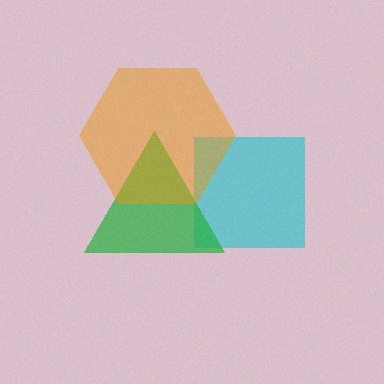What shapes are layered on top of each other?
The layered shapes are: a cyan square, a green triangle, an orange hexagon.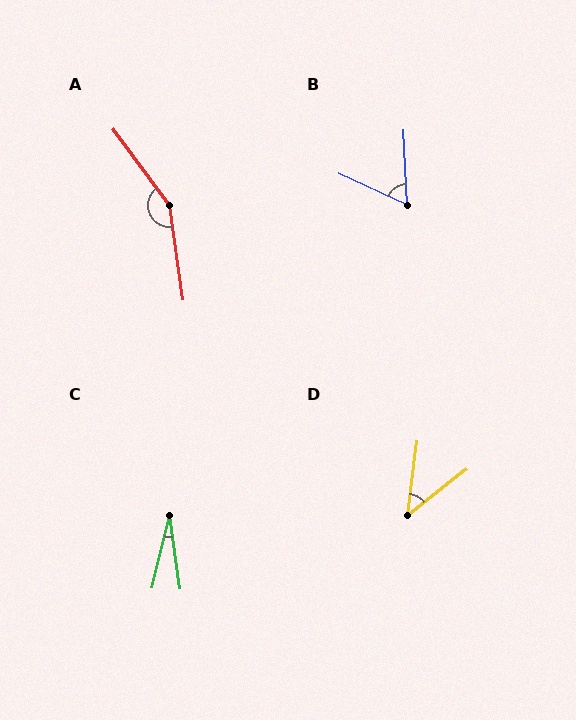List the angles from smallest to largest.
C (22°), D (45°), B (63°), A (151°).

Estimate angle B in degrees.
Approximately 63 degrees.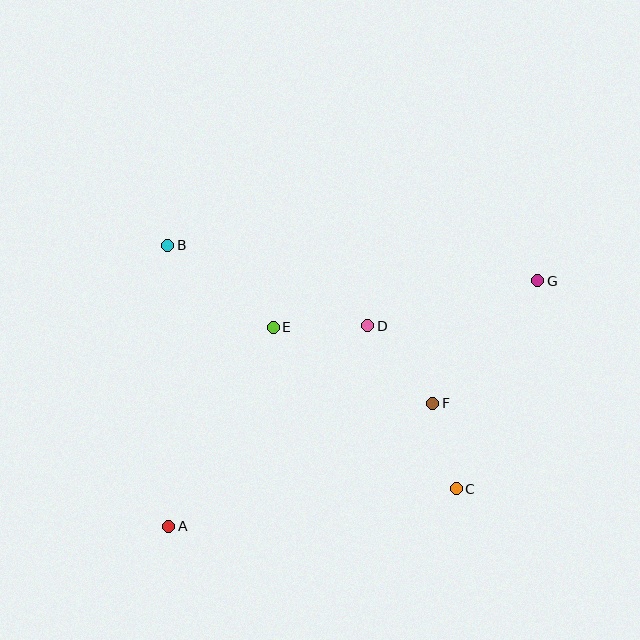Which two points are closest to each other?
Points C and F are closest to each other.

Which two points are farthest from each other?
Points A and G are farthest from each other.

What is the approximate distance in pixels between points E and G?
The distance between E and G is approximately 268 pixels.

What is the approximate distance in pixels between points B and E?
The distance between B and E is approximately 134 pixels.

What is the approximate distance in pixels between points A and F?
The distance between A and F is approximately 292 pixels.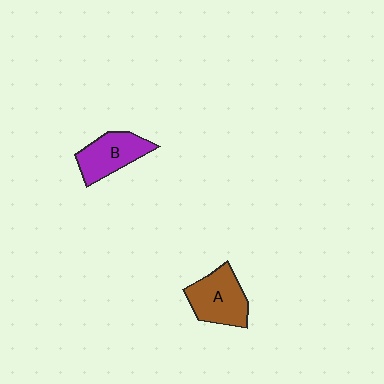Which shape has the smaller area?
Shape B (purple).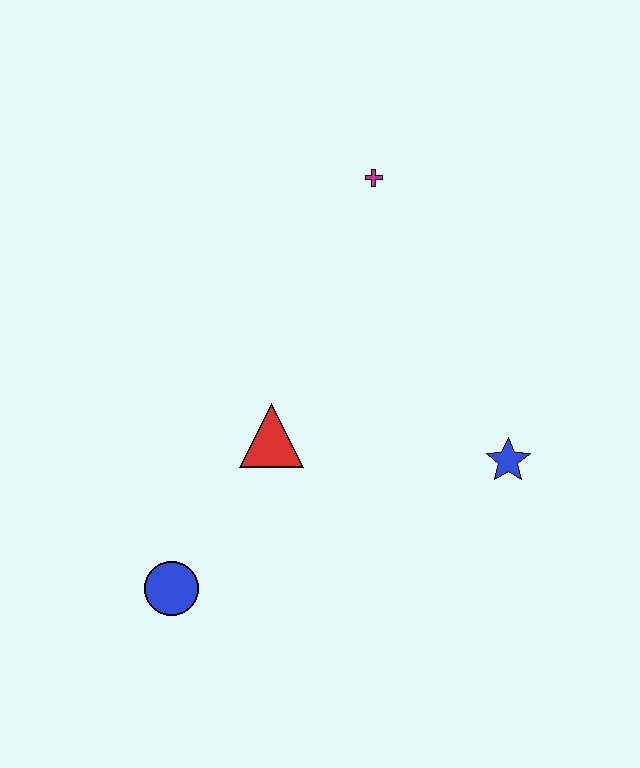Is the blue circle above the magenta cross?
No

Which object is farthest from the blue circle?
The magenta cross is farthest from the blue circle.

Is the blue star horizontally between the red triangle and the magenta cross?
No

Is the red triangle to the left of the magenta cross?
Yes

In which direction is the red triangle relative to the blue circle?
The red triangle is above the blue circle.